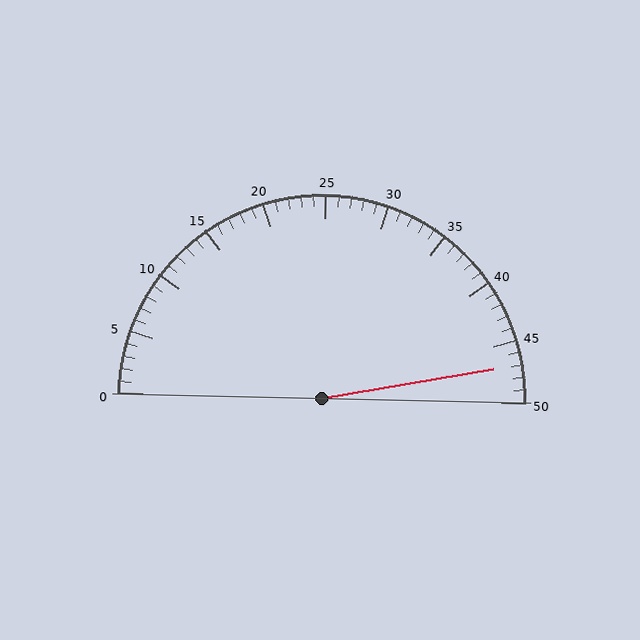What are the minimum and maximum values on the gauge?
The gauge ranges from 0 to 50.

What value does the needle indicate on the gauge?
The needle indicates approximately 47.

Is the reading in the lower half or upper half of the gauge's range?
The reading is in the upper half of the range (0 to 50).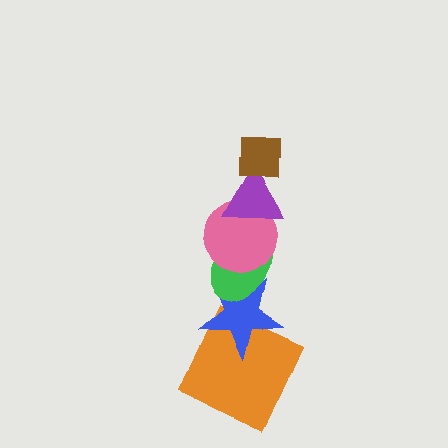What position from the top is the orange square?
The orange square is 6th from the top.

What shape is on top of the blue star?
The green ellipse is on top of the blue star.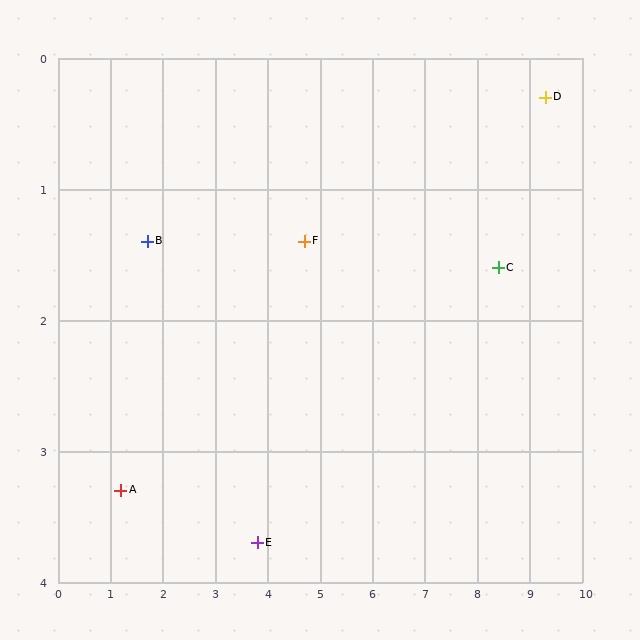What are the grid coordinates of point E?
Point E is at approximately (3.8, 3.7).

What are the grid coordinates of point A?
Point A is at approximately (1.2, 3.3).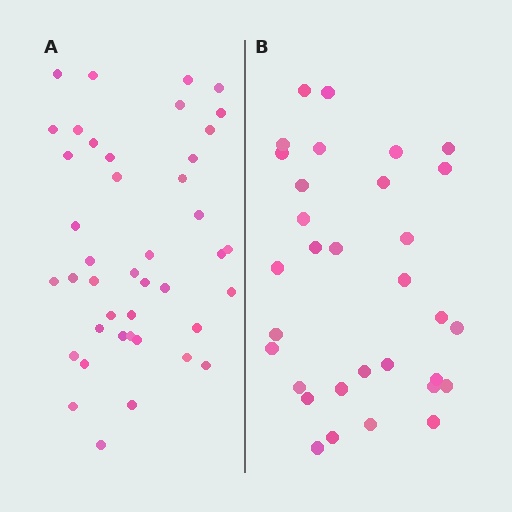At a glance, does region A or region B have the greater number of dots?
Region A (the left region) has more dots.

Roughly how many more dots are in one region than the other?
Region A has roughly 10 or so more dots than region B.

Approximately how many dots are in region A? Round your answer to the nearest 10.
About 40 dots. (The exact count is 42, which rounds to 40.)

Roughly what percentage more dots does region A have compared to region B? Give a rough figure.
About 30% more.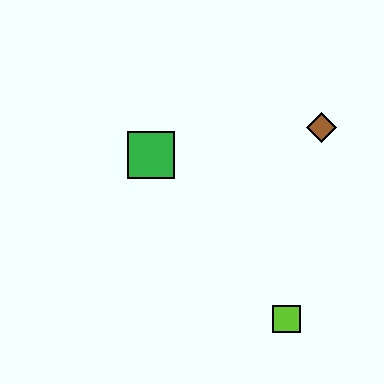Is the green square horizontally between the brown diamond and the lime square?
No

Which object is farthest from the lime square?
The green square is farthest from the lime square.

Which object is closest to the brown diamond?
The green square is closest to the brown diamond.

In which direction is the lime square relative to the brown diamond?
The lime square is below the brown diamond.